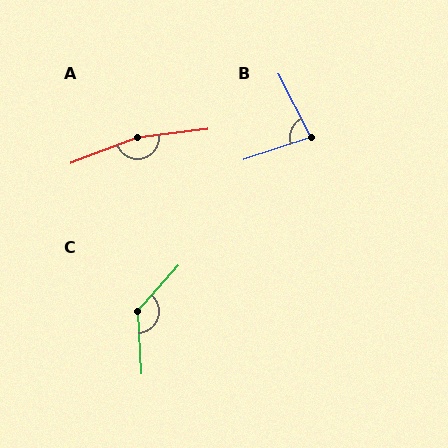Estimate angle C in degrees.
Approximately 136 degrees.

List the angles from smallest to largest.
B (81°), C (136°), A (166°).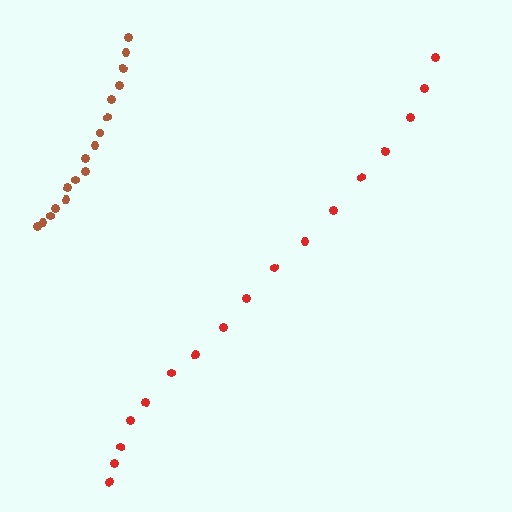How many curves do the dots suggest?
There are 2 distinct paths.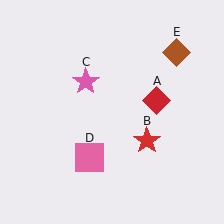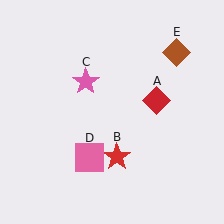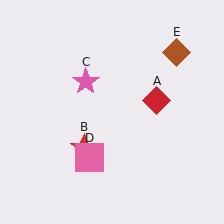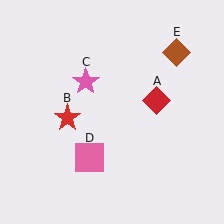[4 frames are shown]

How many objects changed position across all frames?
1 object changed position: red star (object B).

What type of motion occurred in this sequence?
The red star (object B) rotated clockwise around the center of the scene.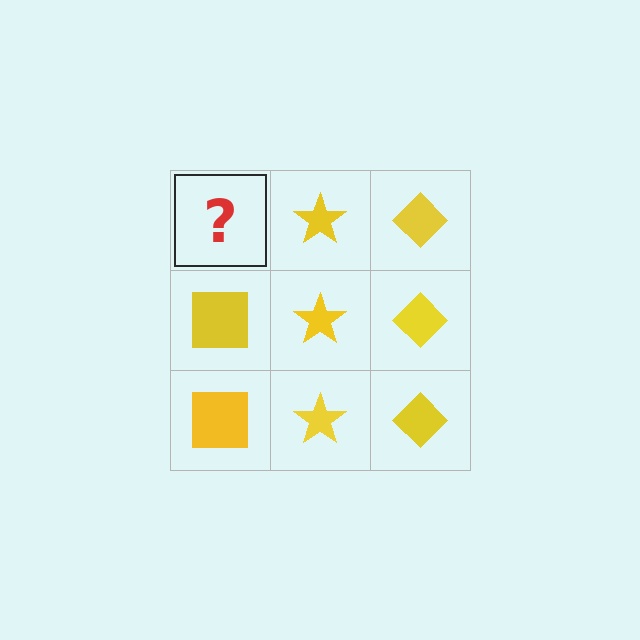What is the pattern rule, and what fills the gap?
The rule is that each column has a consistent shape. The gap should be filled with a yellow square.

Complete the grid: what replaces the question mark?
The question mark should be replaced with a yellow square.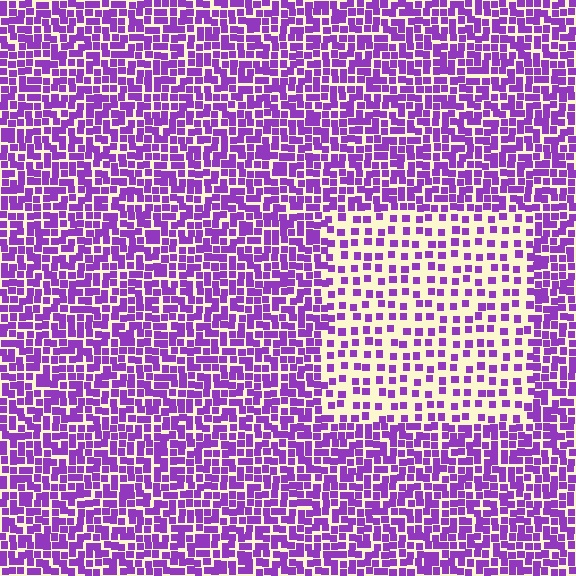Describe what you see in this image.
The image contains small purple elements arranged at two different densities. A rectangle-shaped region is visible where the elements are less densely packed than the surrounding area.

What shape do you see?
I see a rectangle.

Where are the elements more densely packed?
The elements are more densely packed outside the rectangle boundary.